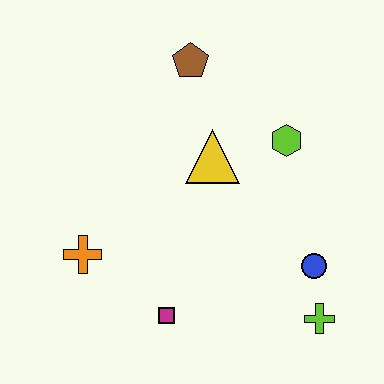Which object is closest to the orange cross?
The magenta square is closest to the orange cross.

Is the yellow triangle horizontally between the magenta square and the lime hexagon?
Yes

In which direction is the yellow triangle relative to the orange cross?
The yellow triangle is to the right of the orange cross.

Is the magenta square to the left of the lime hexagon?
Yes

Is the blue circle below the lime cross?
No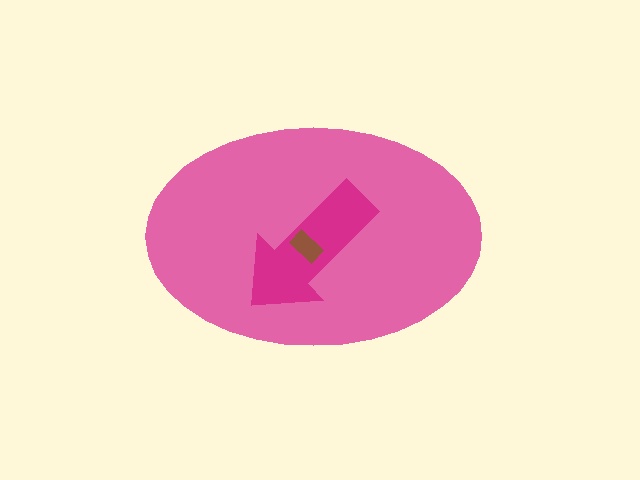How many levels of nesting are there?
3.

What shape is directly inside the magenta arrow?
The brown rectangle.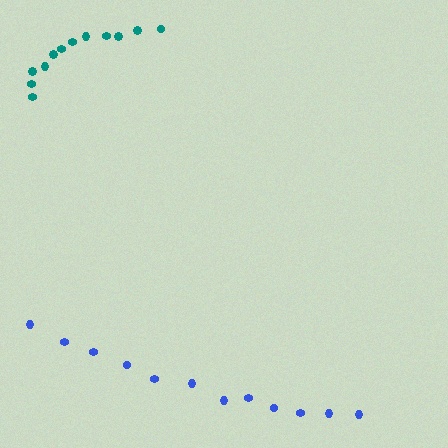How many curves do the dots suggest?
There are 2 distinct paths.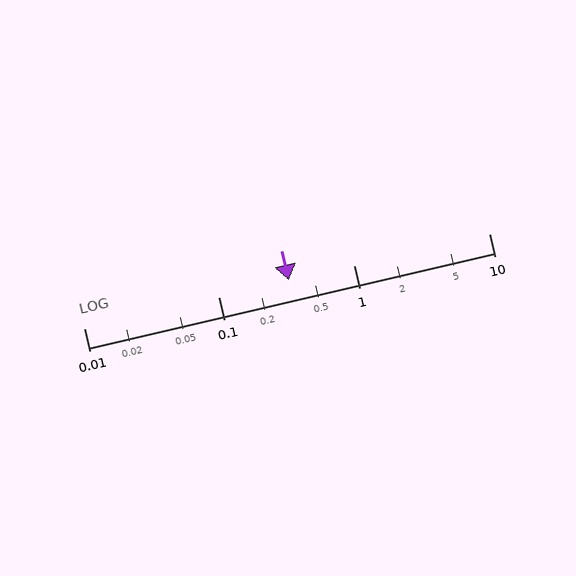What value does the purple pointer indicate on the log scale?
The pointer indicates approximately 0.33.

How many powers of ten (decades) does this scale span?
The scale spans 3 decades, from 0.01 to 10.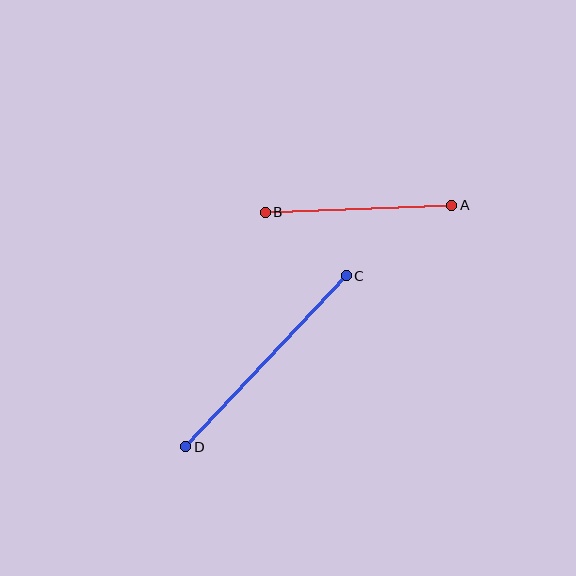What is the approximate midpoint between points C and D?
The midpoint is at approximately (266, 361) pixels.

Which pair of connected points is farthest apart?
Points C and D are farthest apart.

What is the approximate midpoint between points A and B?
The midpoint is at approximately (358, 209) pixels.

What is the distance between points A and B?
The distance is approximately 186 pixels.